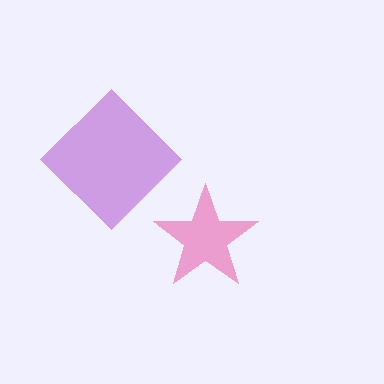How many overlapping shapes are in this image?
There are 2 overlapping shapes in the image.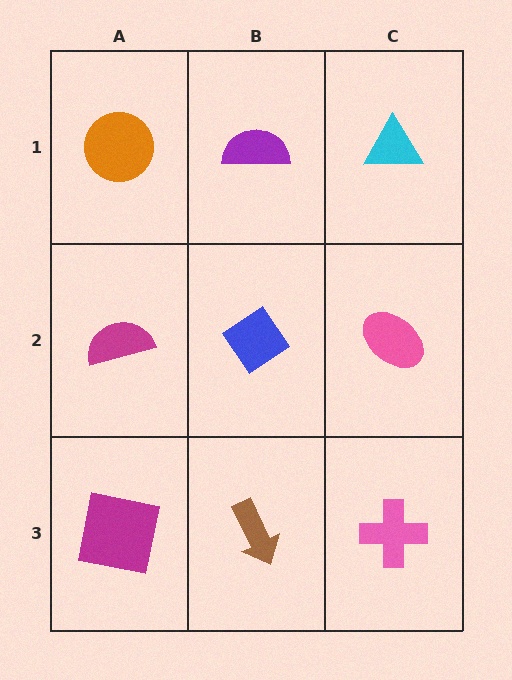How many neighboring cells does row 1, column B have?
3.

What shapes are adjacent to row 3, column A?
A magenta semicircle (row 2, column A), a brown arrow (row 3, column B).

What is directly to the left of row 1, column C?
A purple semicircle.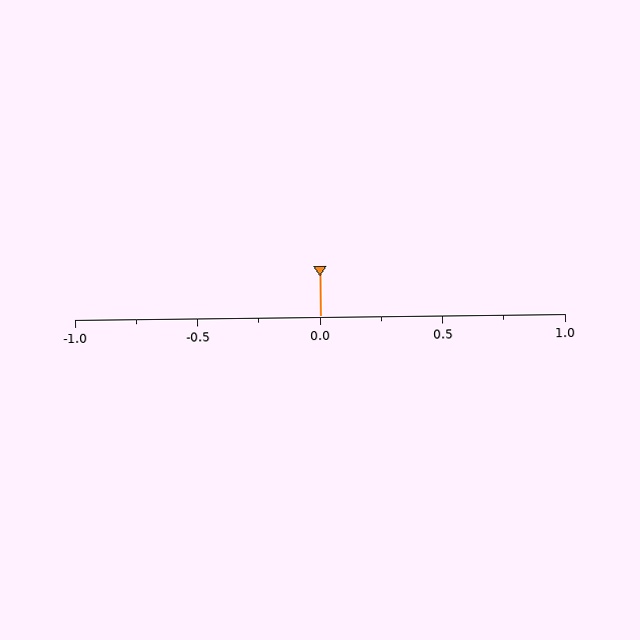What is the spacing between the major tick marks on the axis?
The major ticks are spaced 0.5 apart.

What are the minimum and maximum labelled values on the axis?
The axis runs from -1.0 to 1.0.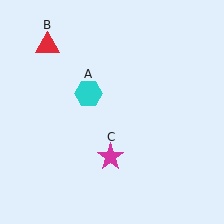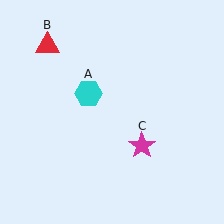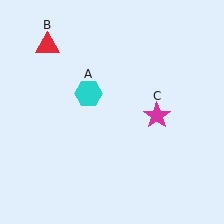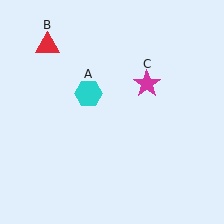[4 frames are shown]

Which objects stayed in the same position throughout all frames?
Cyan hexagon (object A) and red triangle (object B) remained stationary.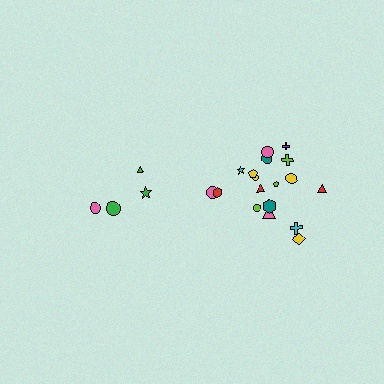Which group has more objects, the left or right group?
The right group.